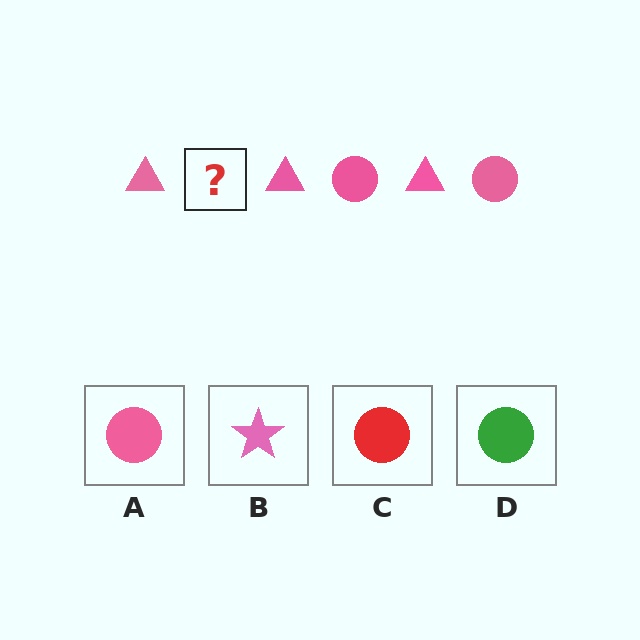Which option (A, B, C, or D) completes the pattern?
A.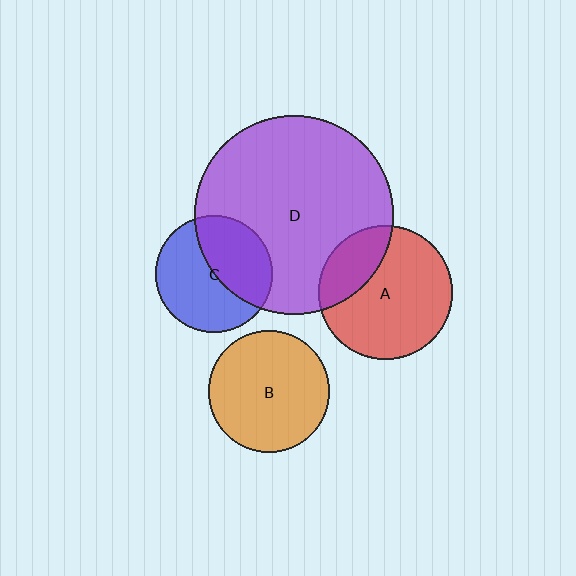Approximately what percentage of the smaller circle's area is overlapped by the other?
Approximately 45%.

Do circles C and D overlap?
Yes.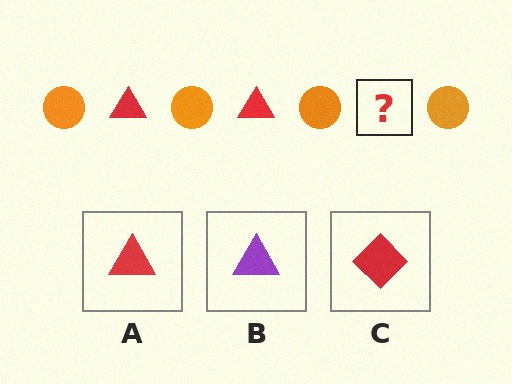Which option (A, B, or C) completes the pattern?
A.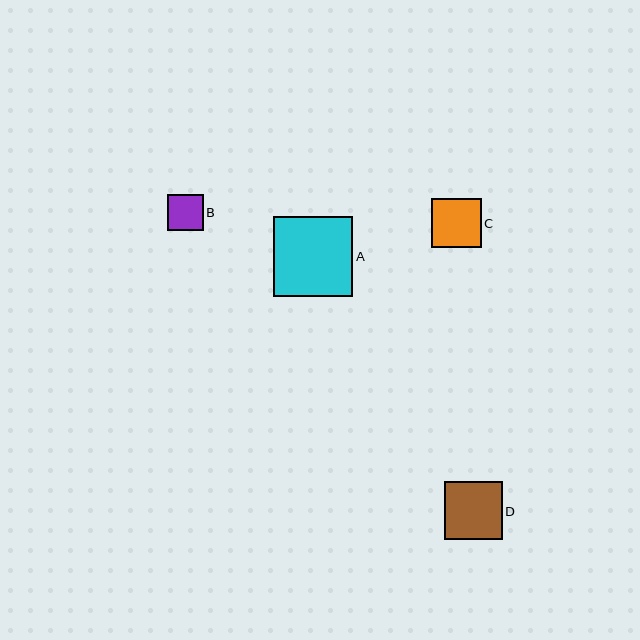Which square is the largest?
Square A is the largest with a size of approximately 79 pixels.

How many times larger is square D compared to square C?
Square D is approximately 1.2 times the size of square C.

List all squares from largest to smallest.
From largest to smallest: A, D, C, B.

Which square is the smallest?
Square B is the smallest with a size of approximately 36 pixels.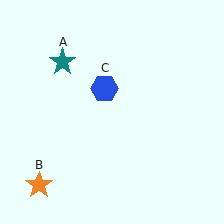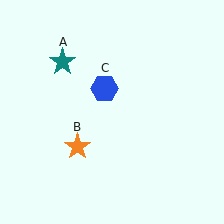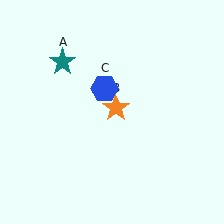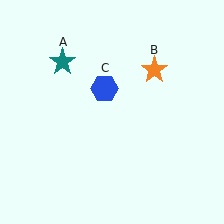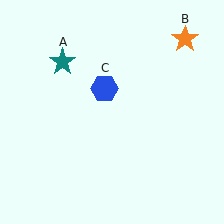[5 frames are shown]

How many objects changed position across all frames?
1 object changed position: orange star (object B).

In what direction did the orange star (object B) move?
The orange star (object B) moved up and to the right.